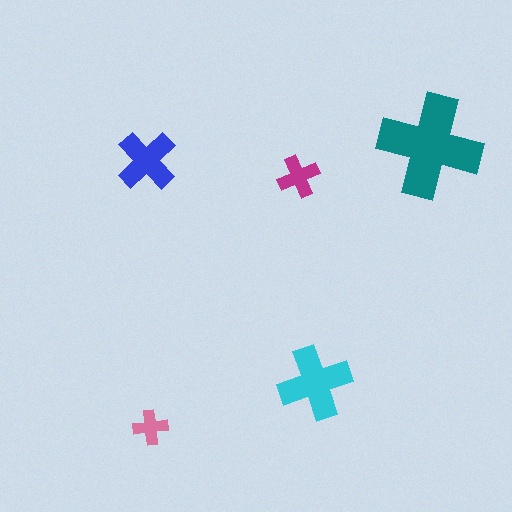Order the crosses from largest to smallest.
the teal one, the cyan one, the blue one, the magenta one, the pink one.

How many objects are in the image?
There are 5 objects in the image.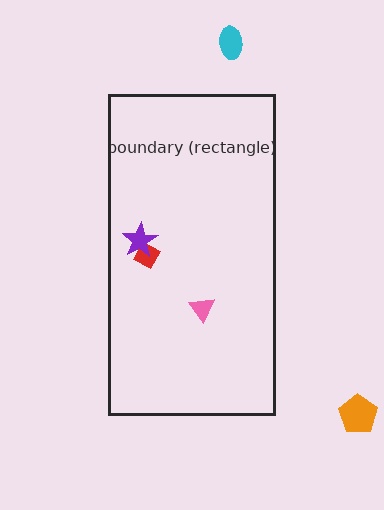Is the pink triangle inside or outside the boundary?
Inside.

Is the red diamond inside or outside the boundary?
Inside.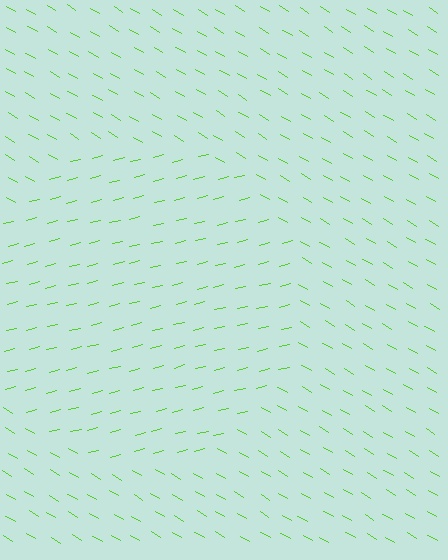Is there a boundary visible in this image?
Yes, there is a texture boundary formed by a change in line orientation.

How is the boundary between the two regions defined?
The boundary is defined purely by a change in line orientation (approximately 45 degrees difference). All lines are the same color and thickness.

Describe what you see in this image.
The image is filled with small lime line segments. A circle region in the image has lines oriented differently from the surrounding lines, creating a visible texture boundary.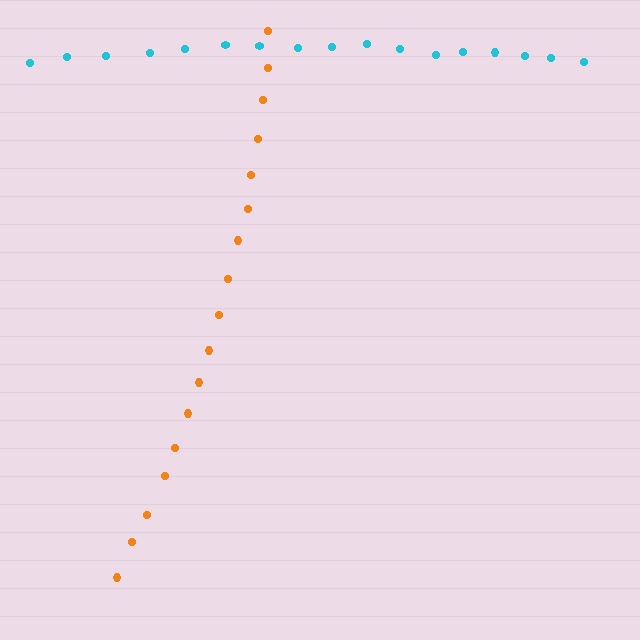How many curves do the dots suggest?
There are 2 distinct paths.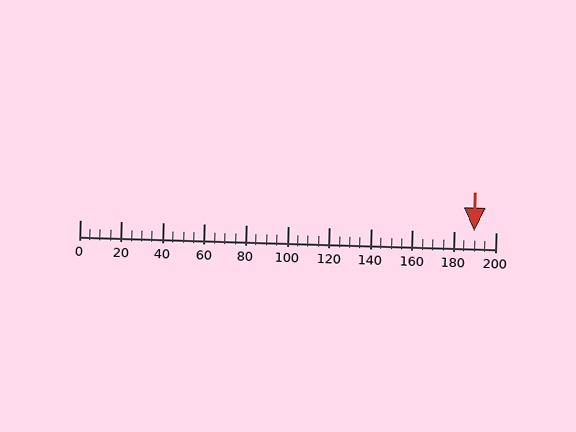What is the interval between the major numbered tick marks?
The major tick marks are spaced 20 units apart.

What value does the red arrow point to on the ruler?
The red arrow points to approximately 190.